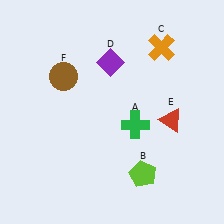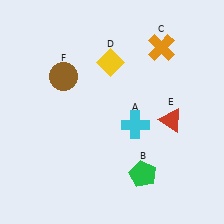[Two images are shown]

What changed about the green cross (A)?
In Image 1, A is green. In Image 2, it changed to cyan.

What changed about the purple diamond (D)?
In Image 1, D is purple. In Image 2, it changed to yellow.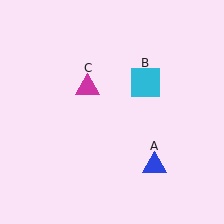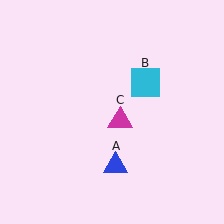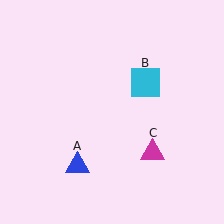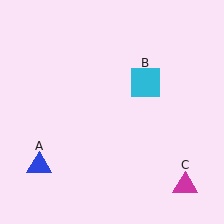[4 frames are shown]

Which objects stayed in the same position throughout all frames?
Cyan square (object B) remained stationary.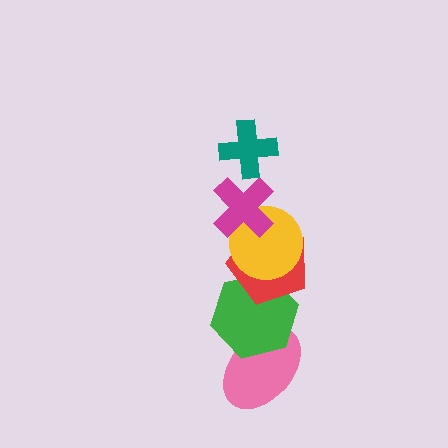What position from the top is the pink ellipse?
The pink ellipse is 6th from the top.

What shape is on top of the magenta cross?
The teal cross is on top of the magenta cross.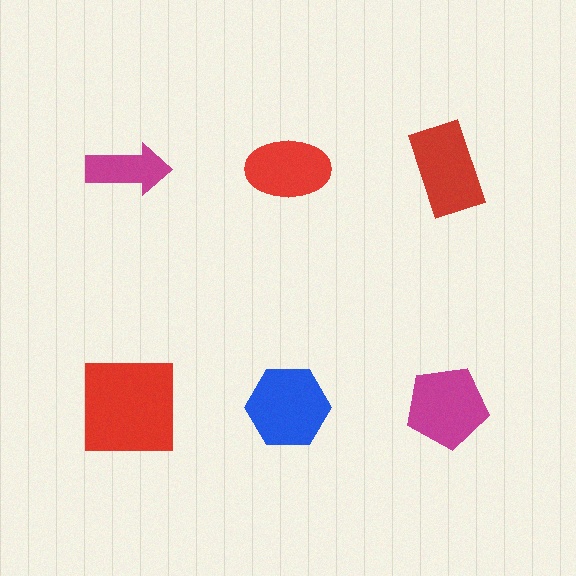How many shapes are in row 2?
3 shapes.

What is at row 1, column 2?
A red ellipse.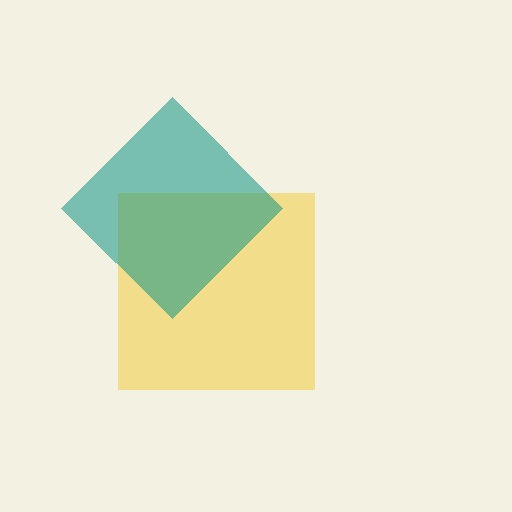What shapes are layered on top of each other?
The layered shapes are: a yellow square, a teal diamond.